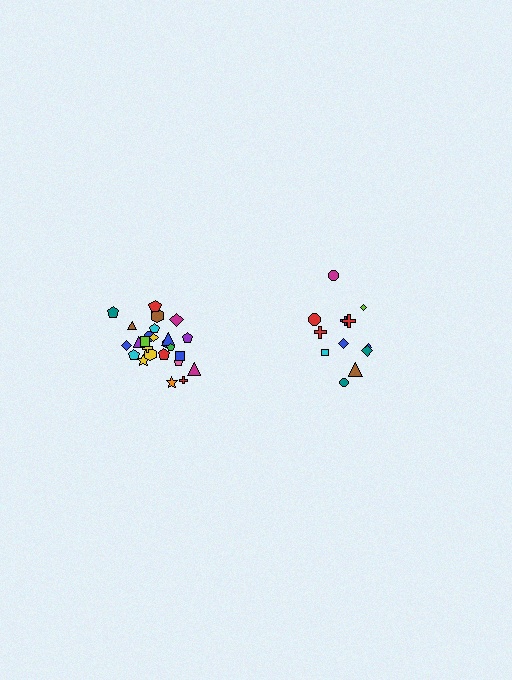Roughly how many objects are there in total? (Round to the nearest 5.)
Roughly 35 objects in total.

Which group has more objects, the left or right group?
The left group.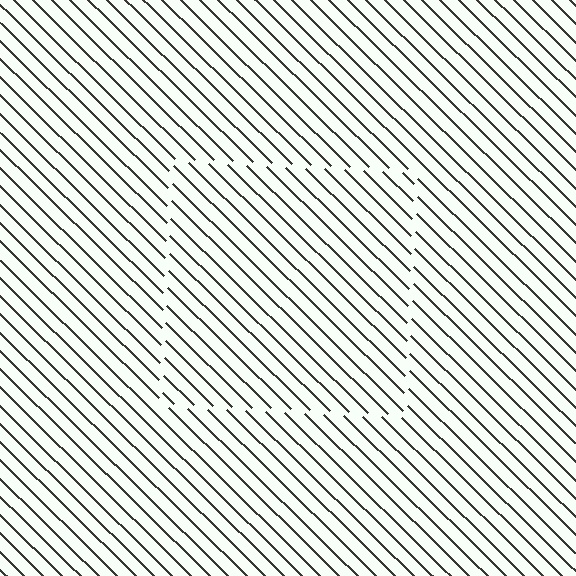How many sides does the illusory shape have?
4 sides — the line-ends trace a square.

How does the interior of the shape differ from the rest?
The interior of the shape contains the same grating, shifted by half a period — the contour is defined by the phase discontinuity where line-ends from the inner and outer gratings abut.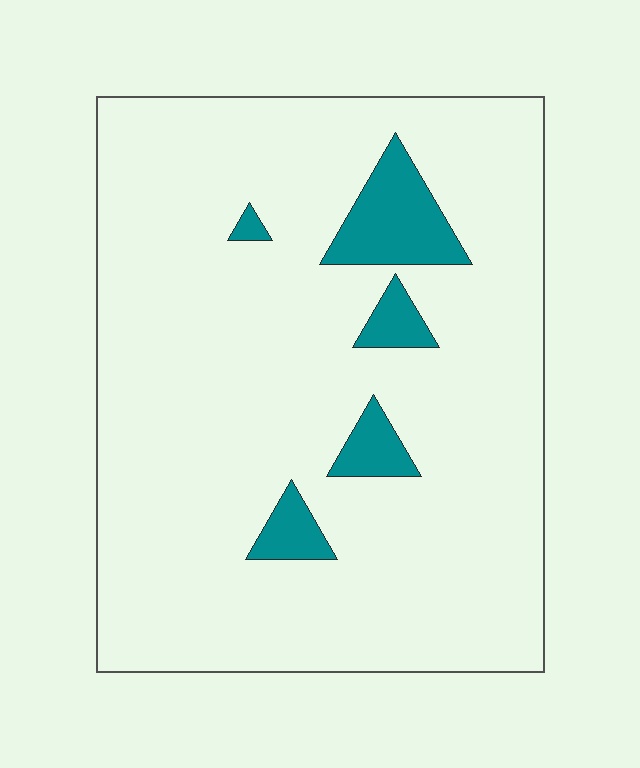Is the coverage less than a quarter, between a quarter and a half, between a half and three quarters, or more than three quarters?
Less than a quarter.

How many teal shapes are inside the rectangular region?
5.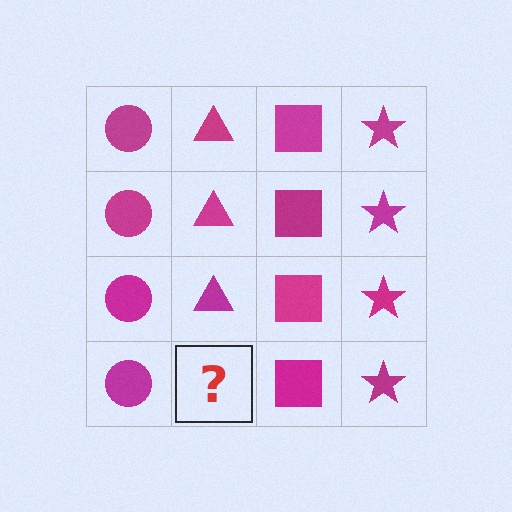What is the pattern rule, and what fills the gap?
The rule is that each column has a consistent shape. The gap should be filled with a magenta triangle.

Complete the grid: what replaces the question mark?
The question mark should be replaced with a magenta triangle.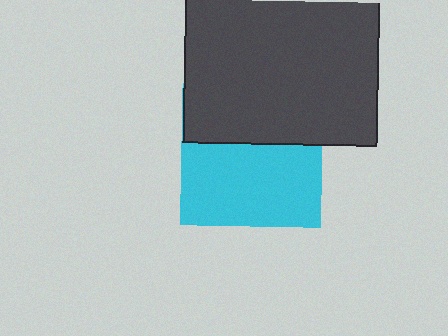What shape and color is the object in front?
The object in front is a dark gray square.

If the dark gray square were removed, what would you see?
You would see the complete cyan square.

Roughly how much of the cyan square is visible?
About half of it is visible (roughly 58%).